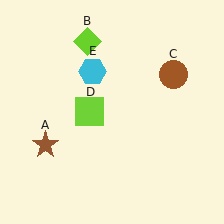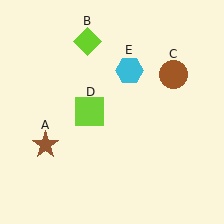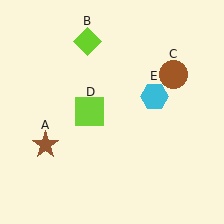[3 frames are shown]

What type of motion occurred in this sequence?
The cyan hexagon (object E) rotated clockwise around the center of the scene.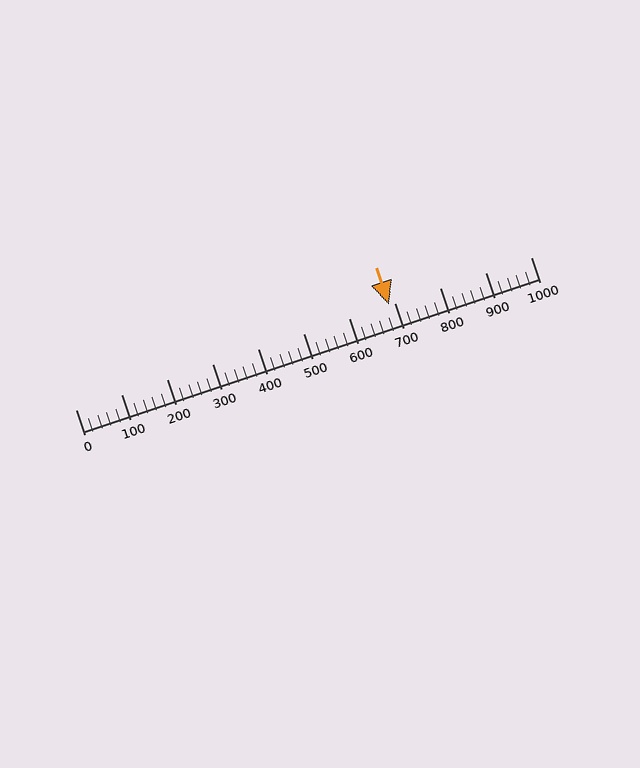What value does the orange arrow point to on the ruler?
The orange arrow points to approximately 688.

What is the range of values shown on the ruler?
The ruler shows values from 0 to 1000.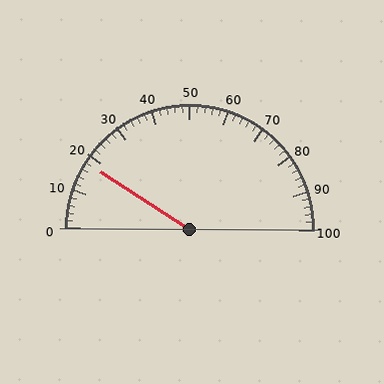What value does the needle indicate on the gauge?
The needle indicates approximately 18.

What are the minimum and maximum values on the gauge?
The gauge ranges from 0 to 100.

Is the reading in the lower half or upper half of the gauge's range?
The reading is in the lower half of the range (0 to 100).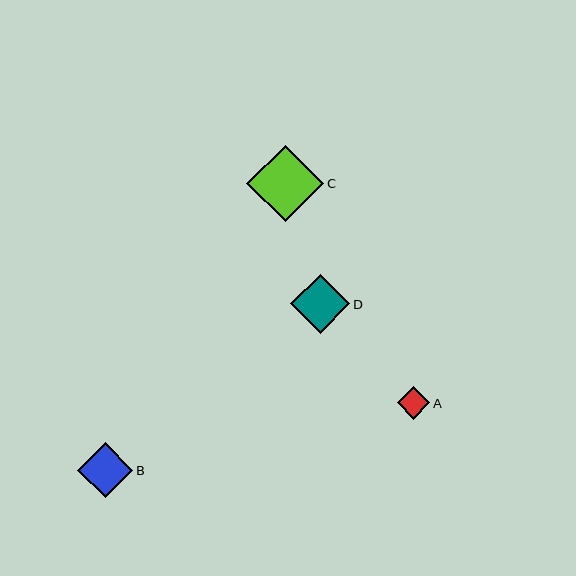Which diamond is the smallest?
Diamond A is the smallest with a size of approximately 32 pixels.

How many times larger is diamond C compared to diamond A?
Diamond C is approximately 2.4 times the size of diamond A.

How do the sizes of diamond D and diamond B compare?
Diamond D and diamond B are approximately the same size.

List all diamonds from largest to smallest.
From largest to smallest: C, D, B, A.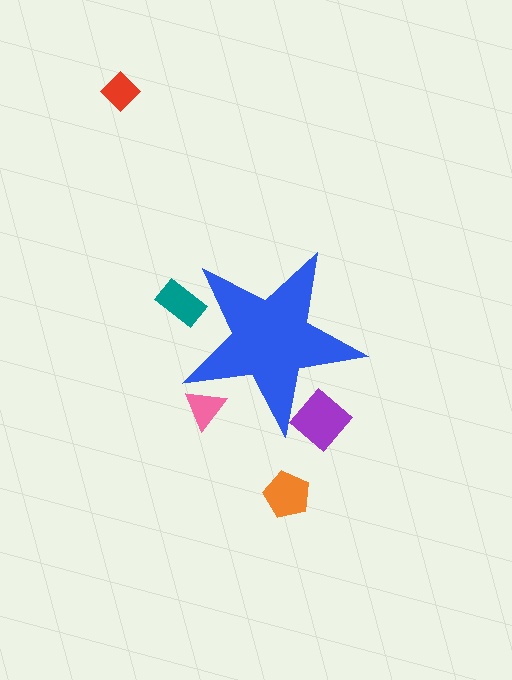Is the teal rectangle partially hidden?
Yes, the teal rectangle is partially hidden behind the blue star.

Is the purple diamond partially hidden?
Yes, the purple diamond is partially hidden behind the blue star.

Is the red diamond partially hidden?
No, the red diamond is fully visible.